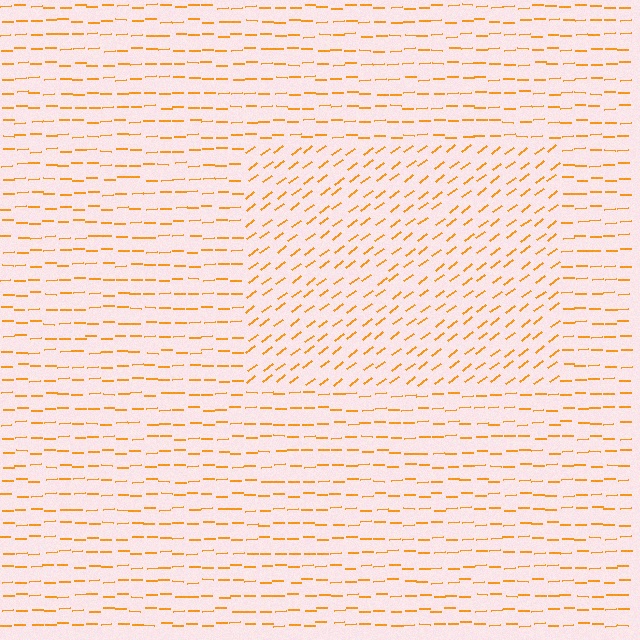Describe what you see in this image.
The image is filled with small orange line segments. A rectangle region in the image has lines oriented differently from the surrounding lines, creating a visible texture boundary.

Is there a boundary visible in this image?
Yes, there is a texture boundary formed by a change in line orientation.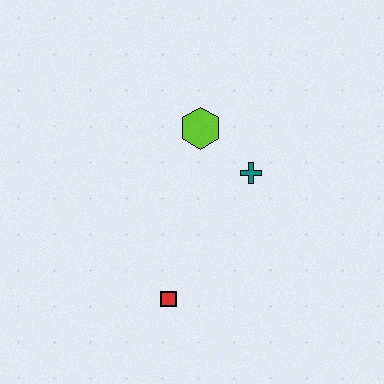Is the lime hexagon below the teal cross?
No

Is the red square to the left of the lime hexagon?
Yes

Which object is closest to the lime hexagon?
The teal cross is closest to the lime hexagon.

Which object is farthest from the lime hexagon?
The red square is farthest from the lime hexagon.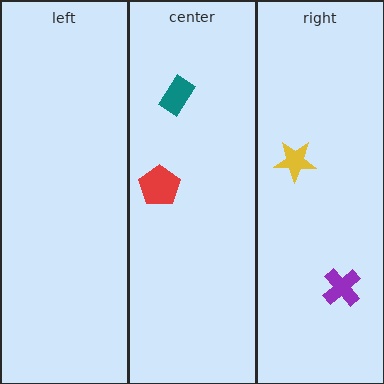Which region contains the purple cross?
The right region.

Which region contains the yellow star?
The right region.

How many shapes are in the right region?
2.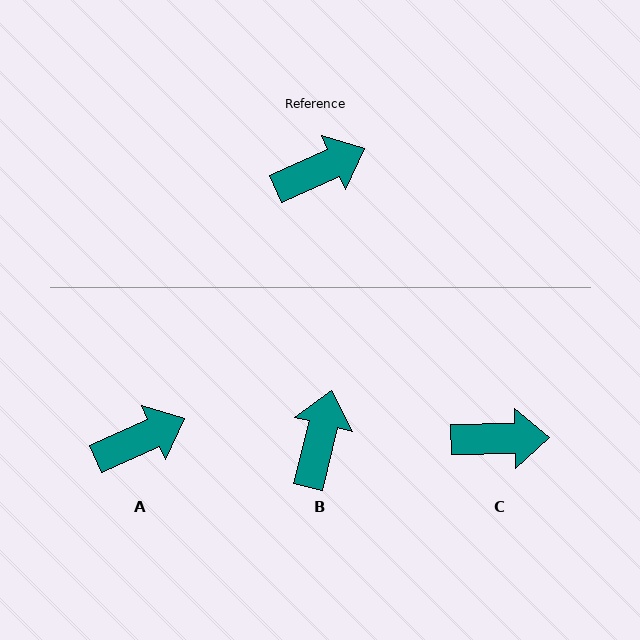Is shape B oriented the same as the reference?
No, it is off by about 52 degrees.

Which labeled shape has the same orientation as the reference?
A.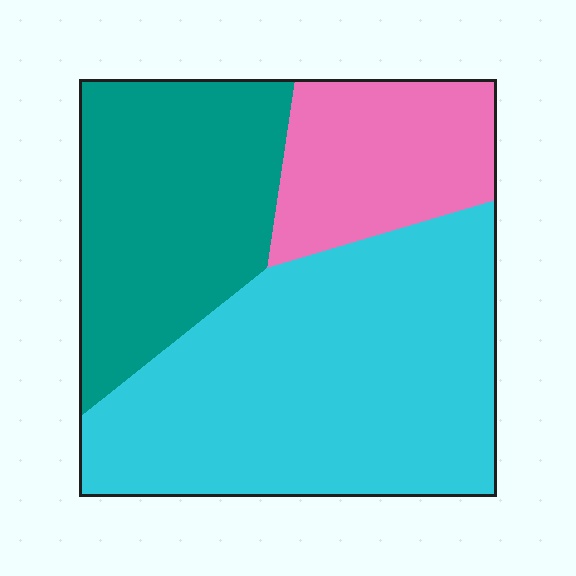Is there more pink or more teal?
Teal.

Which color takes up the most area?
Cyan, at roughly 50%.